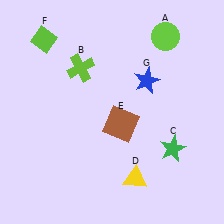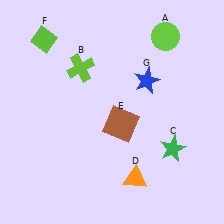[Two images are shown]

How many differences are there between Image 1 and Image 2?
There is 1 difference between the two images.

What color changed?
The triangle (D) changed from yellow in Image 1 to orange in Image 2.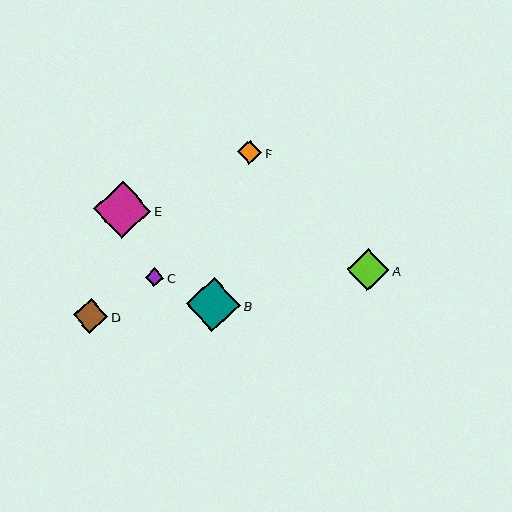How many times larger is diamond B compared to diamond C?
Diamond B is approximately 2.9 times the size of diamond C.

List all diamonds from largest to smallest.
From largest to smallest: E, B, A, D, F, C.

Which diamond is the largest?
Diamond E is the largest with a size of approximately 57 pixels.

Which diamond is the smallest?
Diamond C is the smallest with a size of approximately 18 pixels.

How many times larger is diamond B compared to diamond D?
Diamond B is approximately 1.6 times the size of diamond D.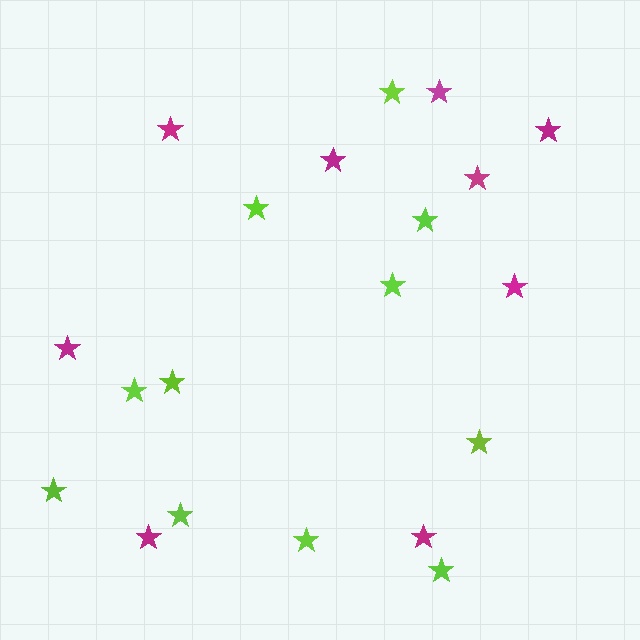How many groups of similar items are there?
There are 2 groups: one group of lime stars (11) and one group of magenta stars (9).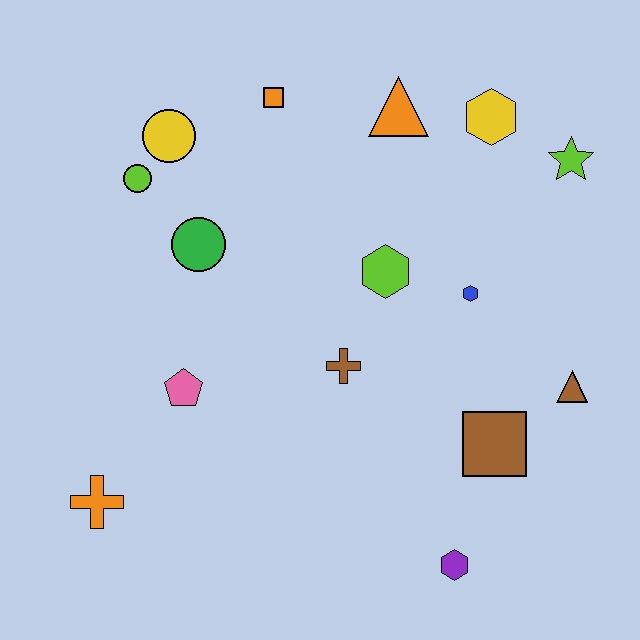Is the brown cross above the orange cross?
Yes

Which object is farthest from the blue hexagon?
The orange cross is farthest from the blue hexagon.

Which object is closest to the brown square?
The brown triangle is closest to the brown square.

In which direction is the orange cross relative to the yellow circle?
The orange cross is below the yellow circle.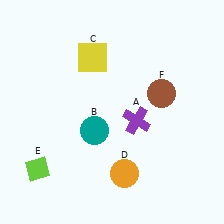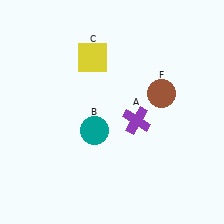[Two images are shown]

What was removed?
The orange circle (D), the lime diamond (E) were removed in Image 2.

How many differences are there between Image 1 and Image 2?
There are 2 differences between the two images.